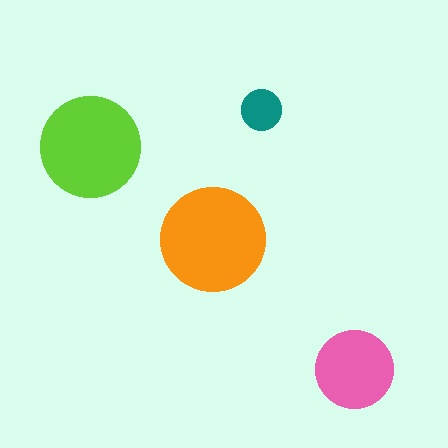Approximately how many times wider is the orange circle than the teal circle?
About 2.5 times wider.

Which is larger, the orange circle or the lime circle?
The orange one.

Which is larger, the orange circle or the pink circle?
The orange one.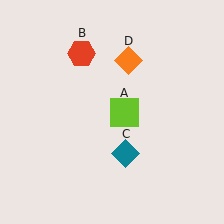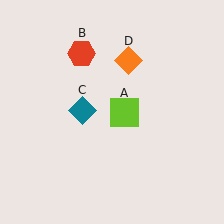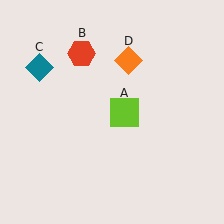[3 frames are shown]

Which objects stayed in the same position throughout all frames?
Lime square (object A) and red hexagon (object B) and orange diamond (object D) remained stationary.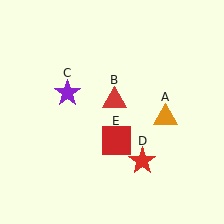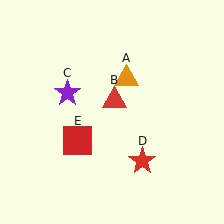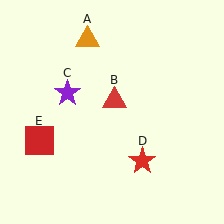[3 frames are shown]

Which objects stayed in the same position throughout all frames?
Red triangle (object B) and purple star (object C) and red star (object D) remained stationary.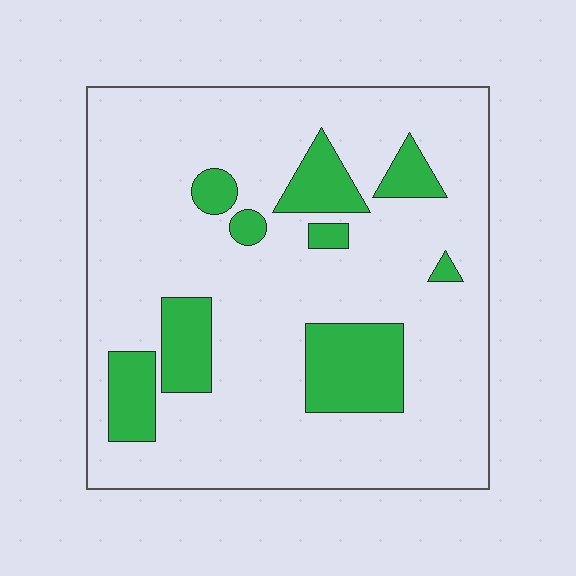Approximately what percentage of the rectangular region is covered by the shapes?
Approximately 20%.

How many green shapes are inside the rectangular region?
9.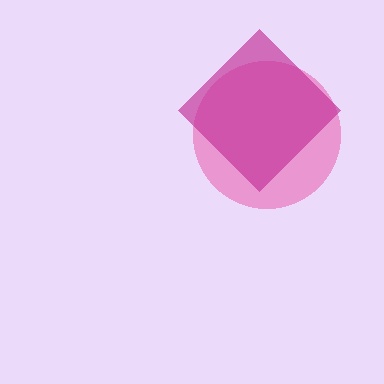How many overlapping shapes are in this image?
There are 2 overlapping shapes in the image.